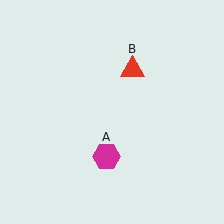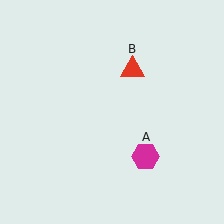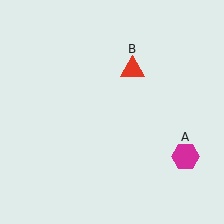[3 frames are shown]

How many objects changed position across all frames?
1 object changed position: magenta hexagon (object A).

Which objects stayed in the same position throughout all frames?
Red triangle (object B) remained stationary.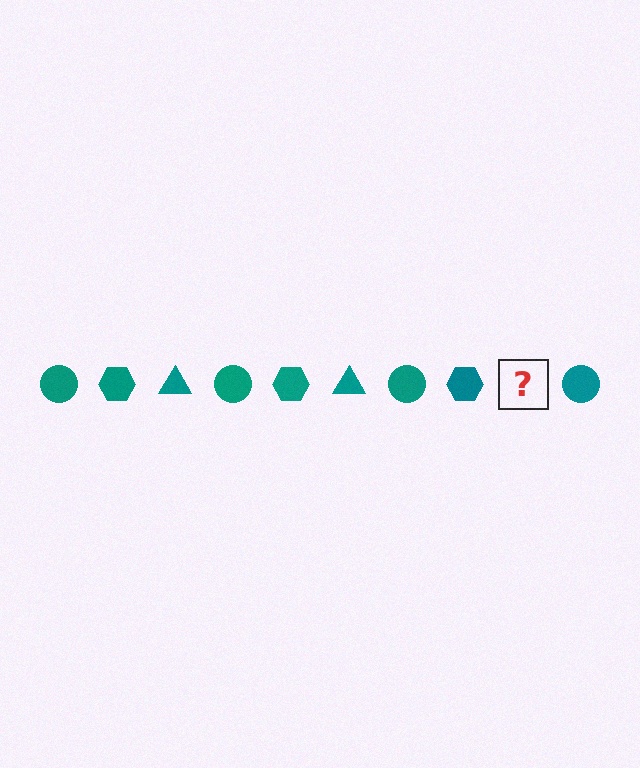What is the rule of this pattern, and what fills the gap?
The rule is that the pattern cycles through circle, hexagon, triangle shapes in teal. The gap should be filled with a teal triangle.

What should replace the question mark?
The question mark should be replaced with a teal triangle.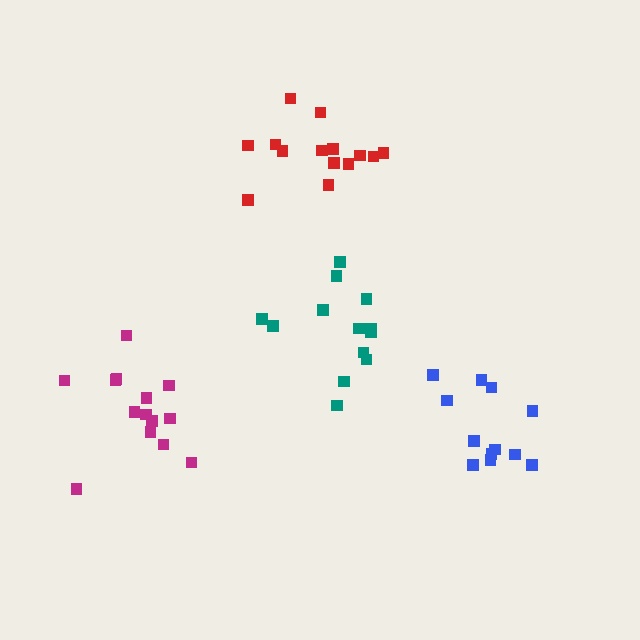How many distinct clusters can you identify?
There are 4 distinct clusters.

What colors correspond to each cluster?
The clusters are colored: teal, red, magenta, blue.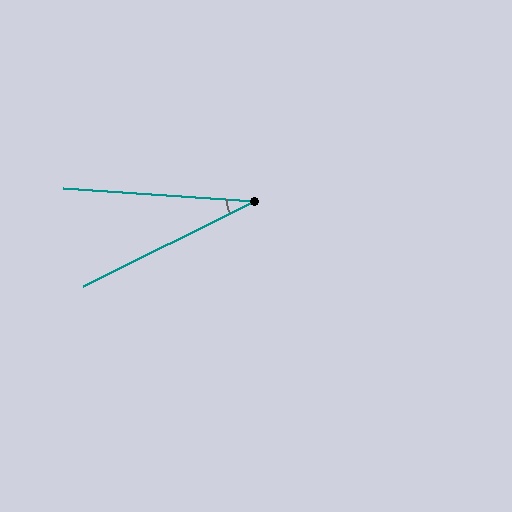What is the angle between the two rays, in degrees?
Approximately 30 degrees.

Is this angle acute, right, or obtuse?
It is acute.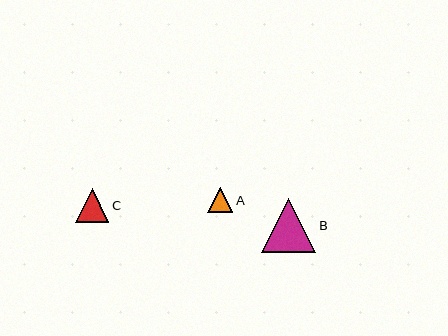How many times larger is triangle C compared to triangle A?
Triangle C is approximately 1.3 times the size of triangle A.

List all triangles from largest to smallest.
From largest to smallest: B, C, A.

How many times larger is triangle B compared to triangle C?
Triangle B is approximately 1.6 times the size of triangle C.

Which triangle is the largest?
Triangle B is the largest with a size of approximately 54 pixels.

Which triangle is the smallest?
Triangle A is the smallest with a size of approximately 26 pixels.